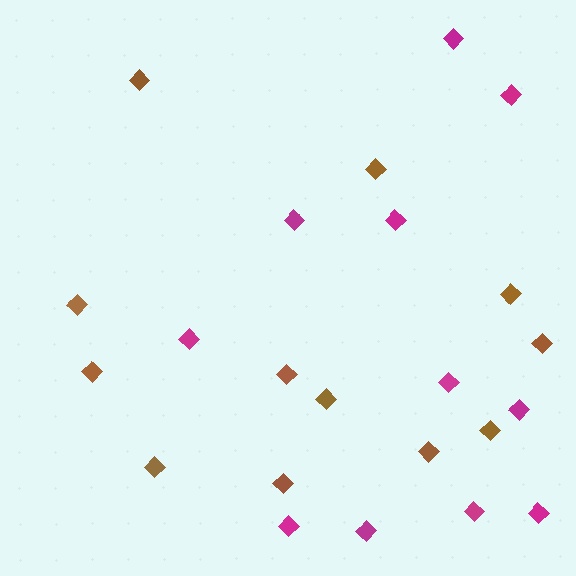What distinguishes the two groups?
There are 2 groups: one group of magenta diamonds (11) and one group of brown diamonds (12).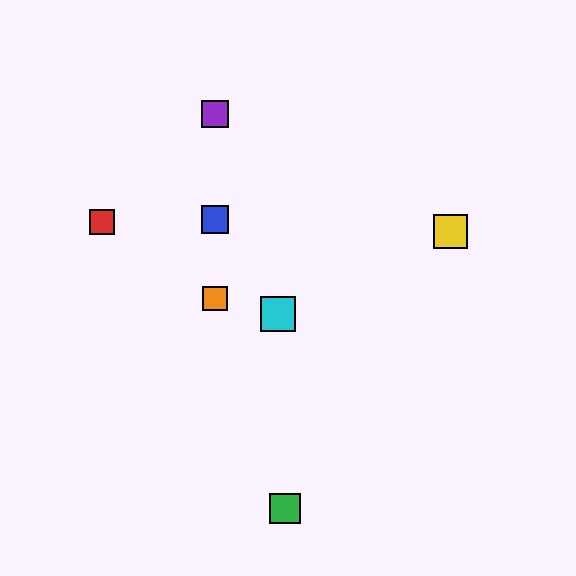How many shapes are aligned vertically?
3 shapes (the blue square, the purple square, the orange square) are aligned vertically.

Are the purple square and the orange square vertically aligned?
Yes, both are at x≈215.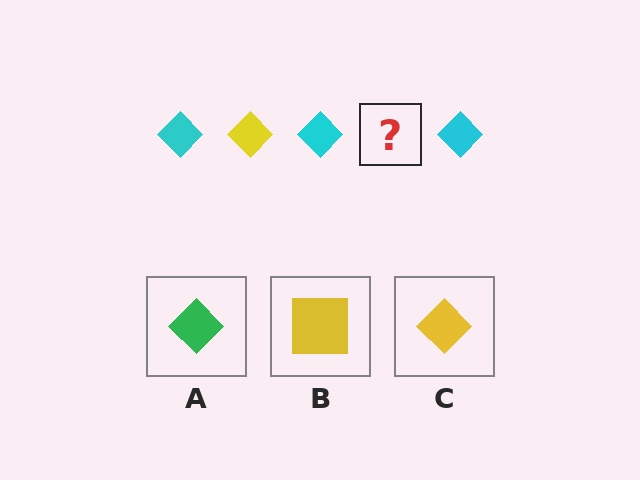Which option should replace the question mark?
Option C.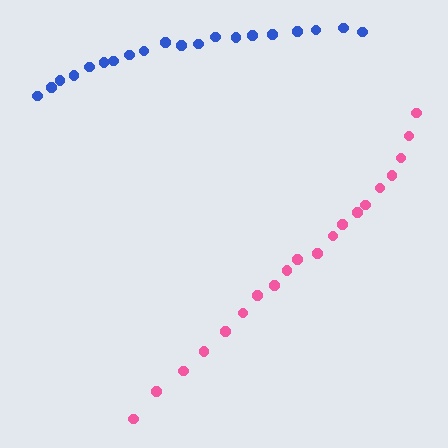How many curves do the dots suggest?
There are 2 distinct paths.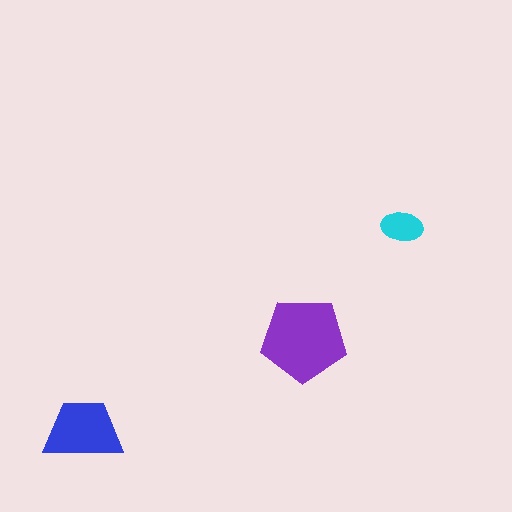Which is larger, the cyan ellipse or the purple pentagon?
The purple pentagon.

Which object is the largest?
The purple pentagon.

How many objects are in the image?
There are 3 objects in the image.